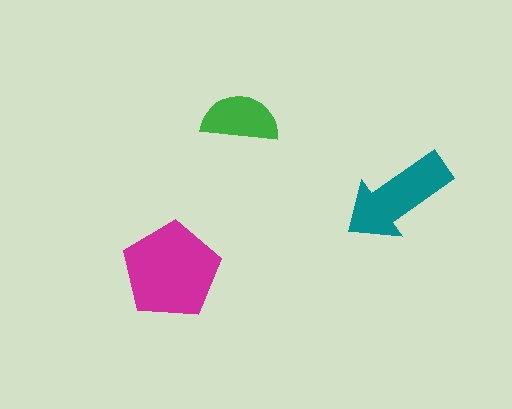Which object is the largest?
The magenta pentagon.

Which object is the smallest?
The green semicircle.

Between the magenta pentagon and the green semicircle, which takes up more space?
The magenta pentagon.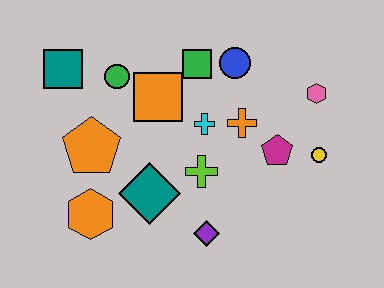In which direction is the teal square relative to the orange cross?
The teal square is to the left of the orange cross.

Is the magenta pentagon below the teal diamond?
No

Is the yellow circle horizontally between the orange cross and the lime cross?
No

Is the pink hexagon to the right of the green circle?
Yes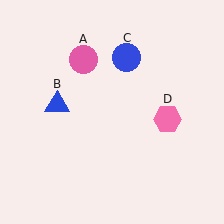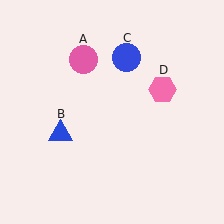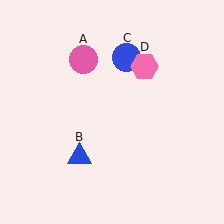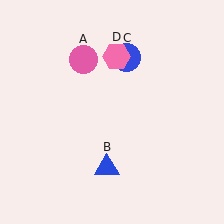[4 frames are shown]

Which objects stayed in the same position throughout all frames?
Pink circle (object A) and blue circle (object C) remained stationary.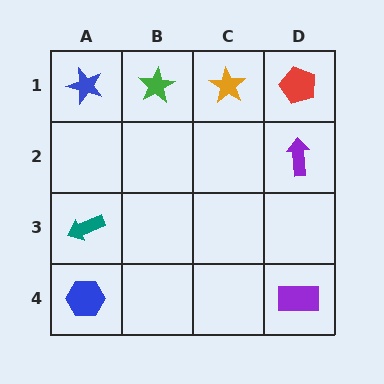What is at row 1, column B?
A green star.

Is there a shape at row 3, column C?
No, that cell is empty.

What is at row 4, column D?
A purple rectangle.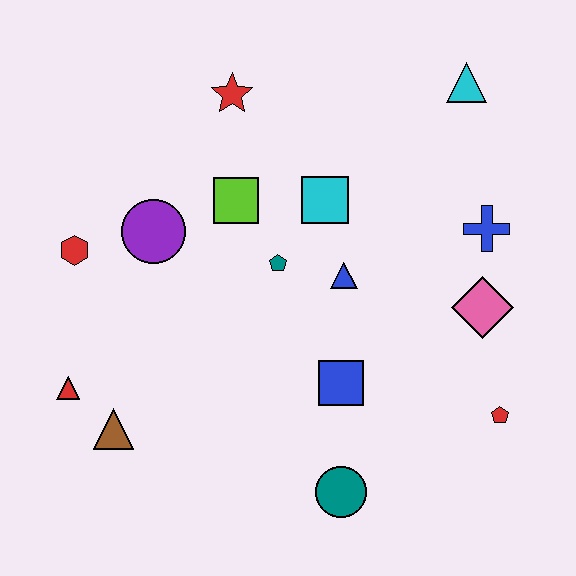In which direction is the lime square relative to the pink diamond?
The lime square is to the left of the pink diamond.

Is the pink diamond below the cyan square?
Yes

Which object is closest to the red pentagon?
The pink diamond is closest to the red pentagon.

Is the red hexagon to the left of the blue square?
Yes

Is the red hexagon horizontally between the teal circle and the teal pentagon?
No